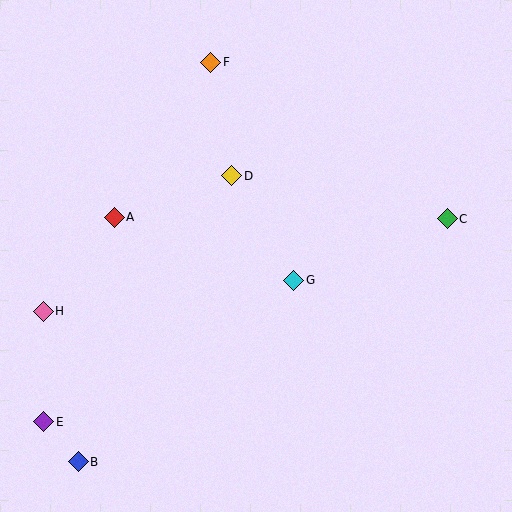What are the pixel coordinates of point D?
Point D is at (232, 176).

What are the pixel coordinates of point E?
Point E is at (44, 422).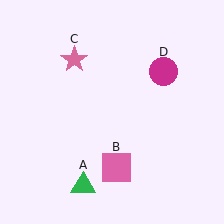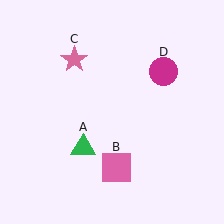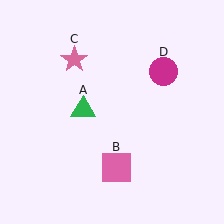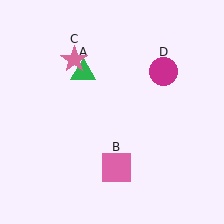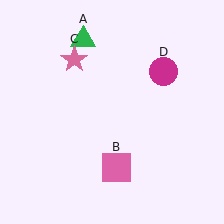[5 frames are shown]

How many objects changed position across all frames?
1 object changed position: green triangle (object A).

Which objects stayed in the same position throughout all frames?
Pink square (object B) and pink star (object C) and magenta circle (object D) remained stationary.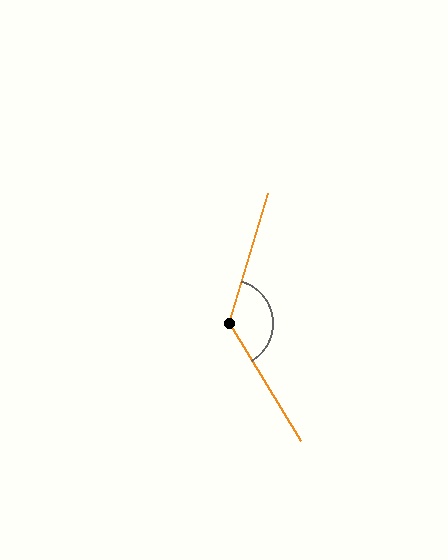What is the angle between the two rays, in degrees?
Approximately 132 degrees.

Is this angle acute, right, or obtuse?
It is obtuse.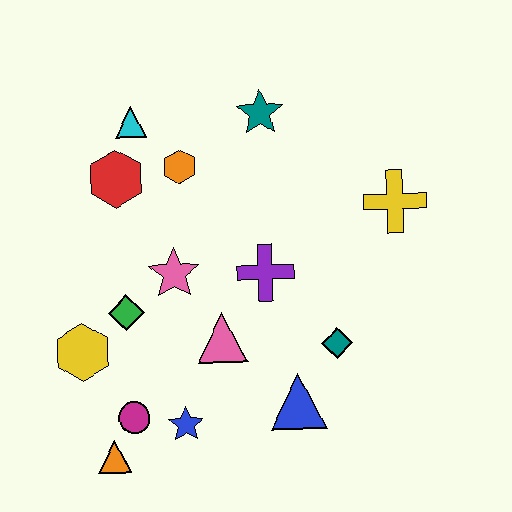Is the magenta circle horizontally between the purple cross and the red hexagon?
Yes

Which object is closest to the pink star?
The green diamond is closest to the pink star.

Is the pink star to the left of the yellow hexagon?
No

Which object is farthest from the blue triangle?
The cyan triangle is farthest from the blue triangle.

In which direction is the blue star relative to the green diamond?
The blue star is below the green diamond.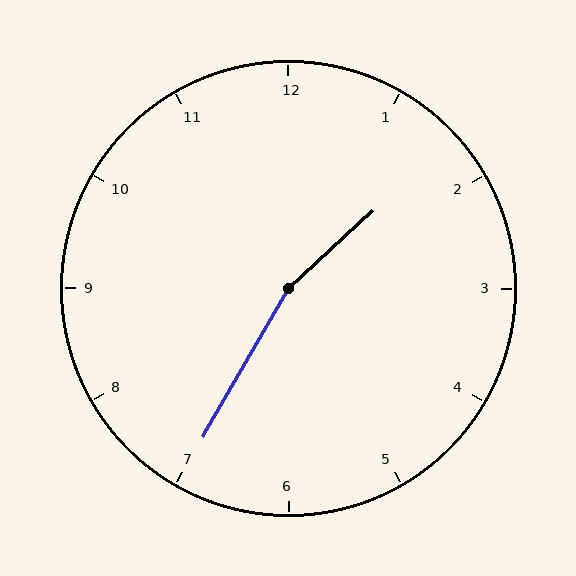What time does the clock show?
1:35.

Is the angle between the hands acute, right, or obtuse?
It is obtuse.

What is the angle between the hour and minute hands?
Approximately 162 degrees.